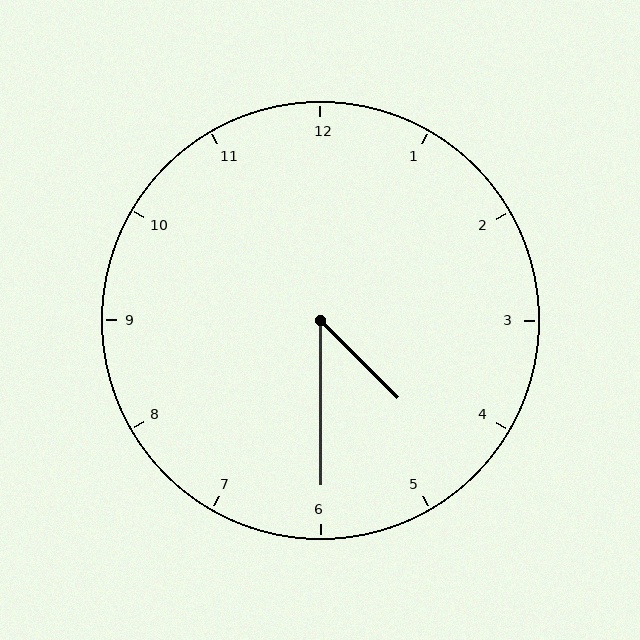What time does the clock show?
4:30.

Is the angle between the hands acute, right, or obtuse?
It is acute.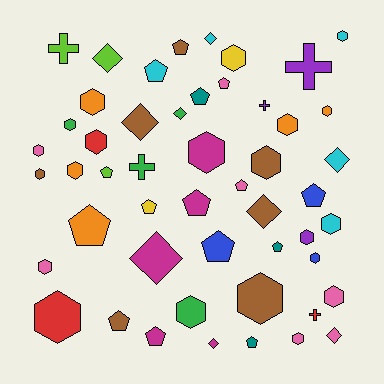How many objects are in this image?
There are 50 objects.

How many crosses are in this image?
There are 5 crosses.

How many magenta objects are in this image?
There are 5 magenta objects.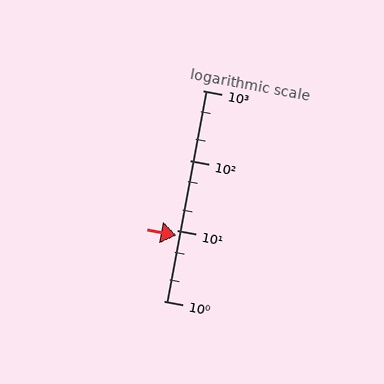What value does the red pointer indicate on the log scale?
The pointer indicates approximately 8.5.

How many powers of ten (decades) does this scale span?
The scale spans 3 decades, from 1 to 1000.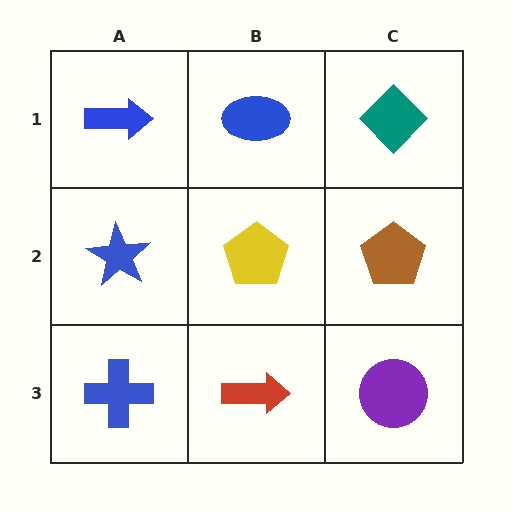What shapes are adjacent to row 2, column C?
A teal diamond (row 1, column C), a purple circle (row 3, column C), a yellow pentagon (row 2, column B).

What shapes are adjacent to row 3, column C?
A brown pentagon (row 2, column C), a red arrow (row 3, column B).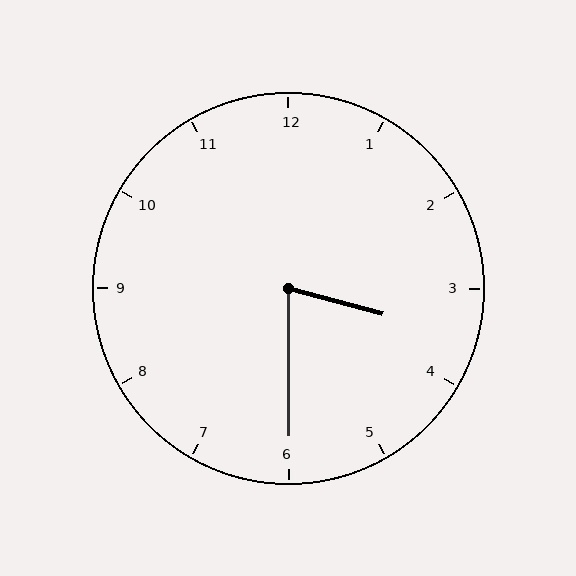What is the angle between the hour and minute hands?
Approximately 75 degrees.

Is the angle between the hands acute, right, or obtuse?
It is acute.